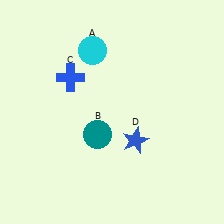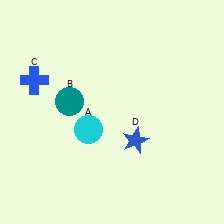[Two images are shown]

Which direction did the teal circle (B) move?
The teal circle (B) moved up.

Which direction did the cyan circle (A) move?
The cyan circle (A) moved down.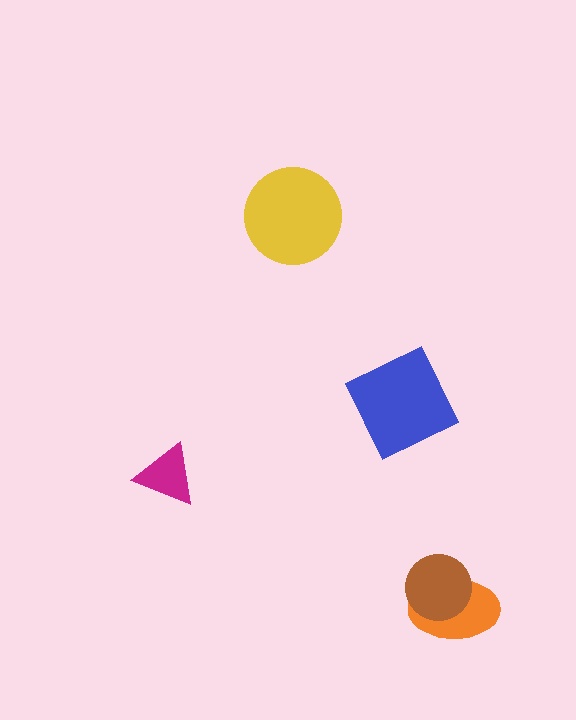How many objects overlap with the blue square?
0 objects overlap with the blue square.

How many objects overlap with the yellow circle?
0 objects overlap with the yellow circle.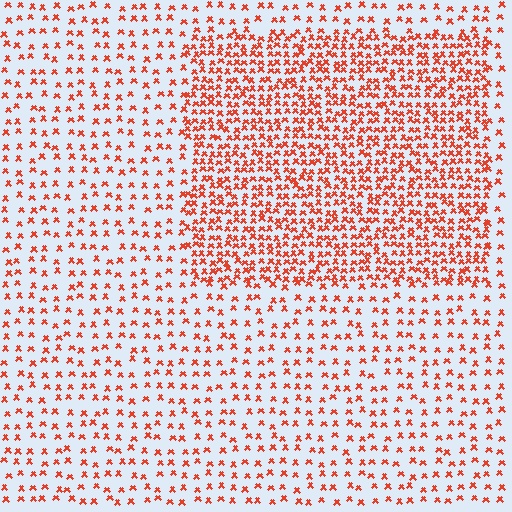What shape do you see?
I see a rectangle.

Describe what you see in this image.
The image contains small red elements arranged at two different densities. A rectangle-shaped region is visible where the elements are more densely packed than the surrounding area.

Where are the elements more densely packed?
The elements are more densely packed inside the rectangle boundary.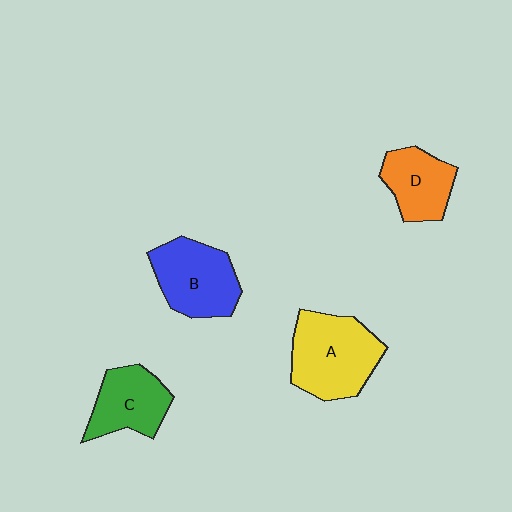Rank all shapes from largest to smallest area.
From largest to smallest: A (yellow), B (blue), C (green), D (orange).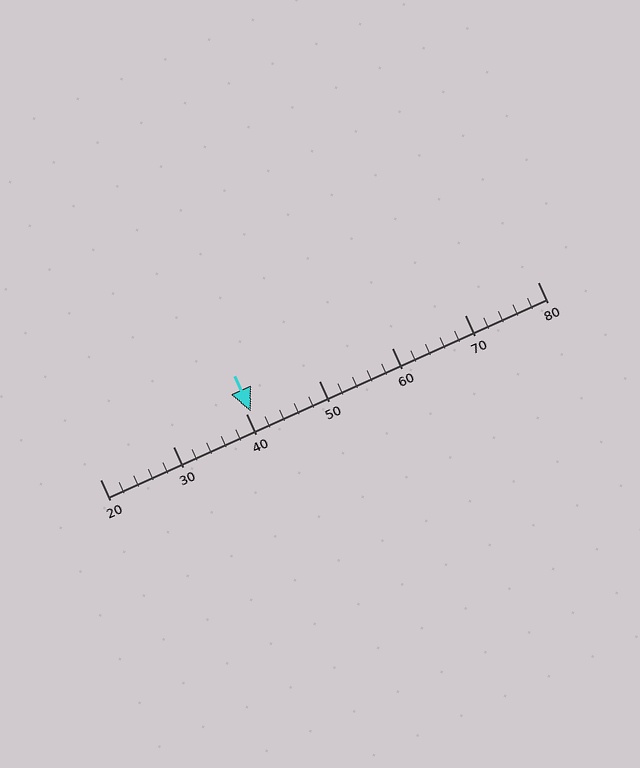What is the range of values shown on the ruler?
The ruler shows values from 20 to 80.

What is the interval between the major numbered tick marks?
The major tick marks are spaced 10 units apart.